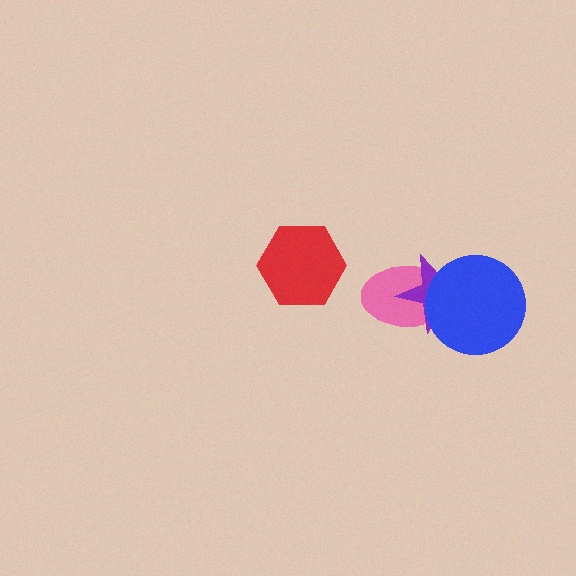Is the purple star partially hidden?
Yes, it is partially covered by another shape.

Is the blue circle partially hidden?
No, no other shape covers it.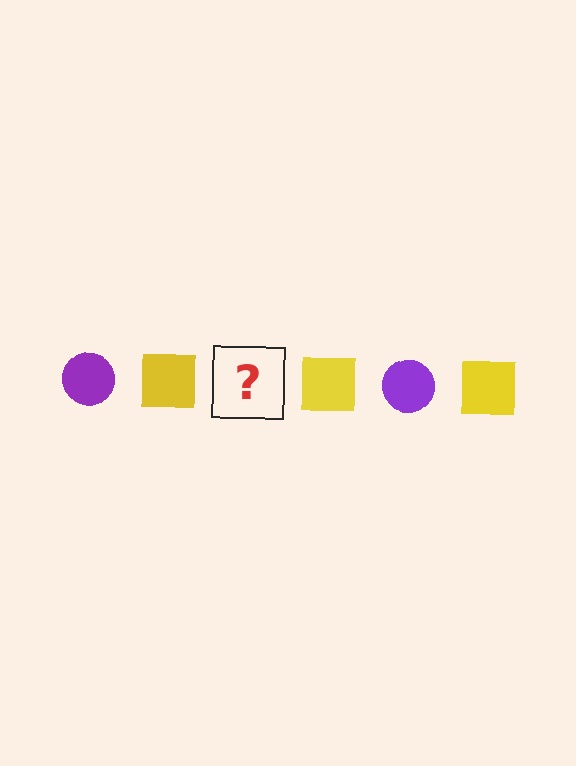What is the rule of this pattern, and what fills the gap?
The rule is that the pattern alternates between purple circle and yellow square. The gap should be filled with a purple circle.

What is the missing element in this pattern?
The missing element is a purple circle.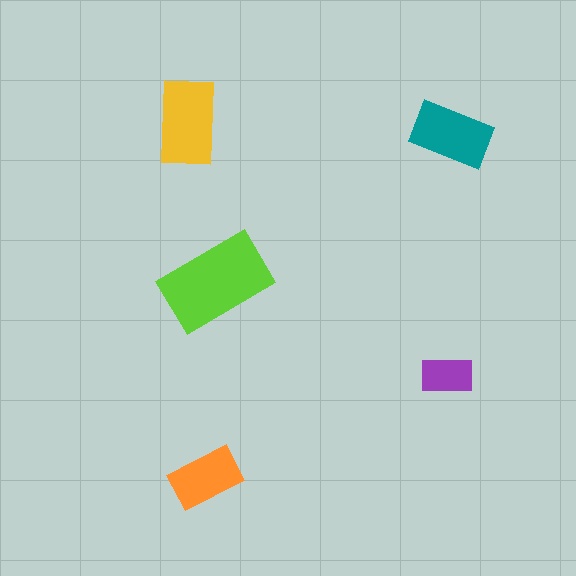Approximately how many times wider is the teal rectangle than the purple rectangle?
About 1.5 times wider.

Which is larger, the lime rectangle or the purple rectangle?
The lime one.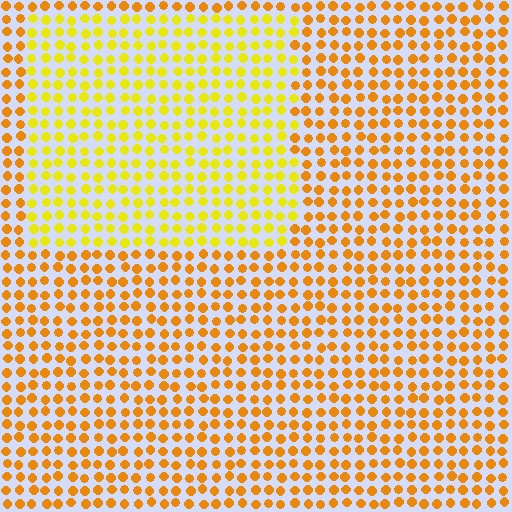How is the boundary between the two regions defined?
The boundary is defined purely by a slight shift in hue (about 27 degrees). Spacing, size, and orientation are identical on both sides.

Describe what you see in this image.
The image is filled with small orange elements in a uniform arrangement. A rectangle-shaped region is visible where the elements are tinted to a slightly different hue, forming a subtle color boundary.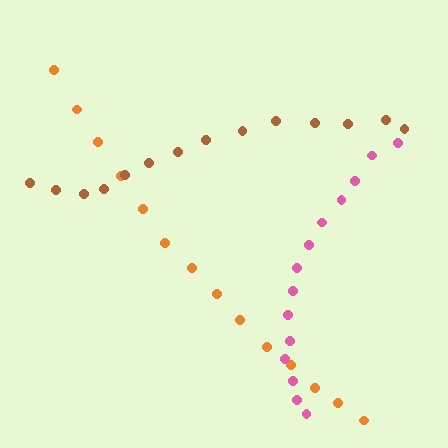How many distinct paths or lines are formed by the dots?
There are 3 distinct paths.